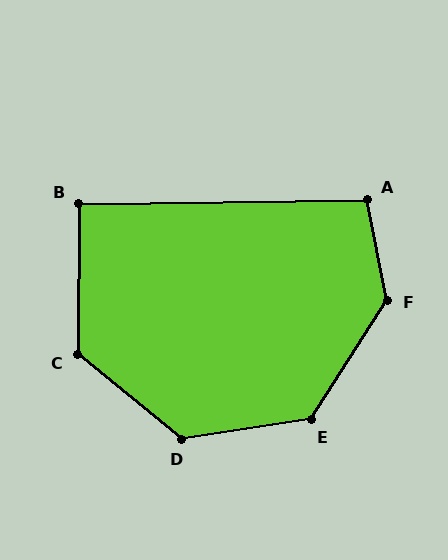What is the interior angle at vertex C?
Approximately 129 degrees (obtuse).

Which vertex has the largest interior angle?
F, at approximately 136 degrees.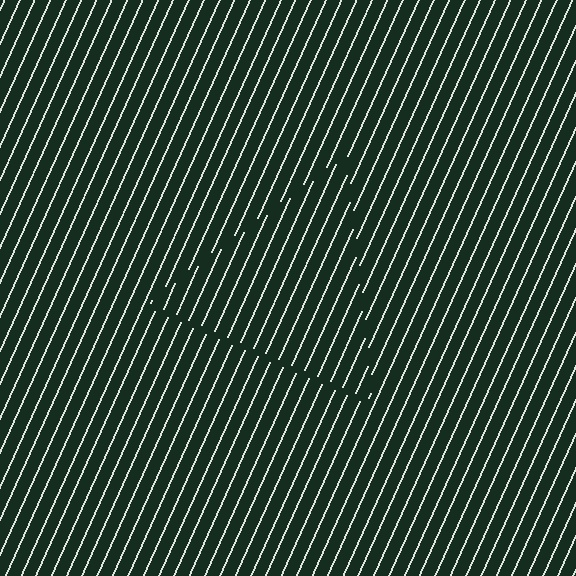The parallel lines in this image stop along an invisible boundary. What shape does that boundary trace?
An illusory triangle. The interior of the shape contains the same grating, shifted by half a period — the contour is defined by the phase discontinuity where line-ends from the inner and outer gratings abut.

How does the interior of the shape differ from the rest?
The interior of the shape contains the same grating, shifted by half a period — the contour is defined by the phase discontinuity where line-ends from the inner and outer gratings abut.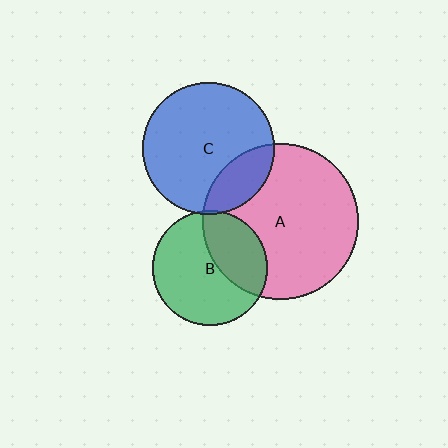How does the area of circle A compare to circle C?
Approximately 1.4 times.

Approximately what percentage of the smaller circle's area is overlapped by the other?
Approximately 5%.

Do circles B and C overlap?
Yes.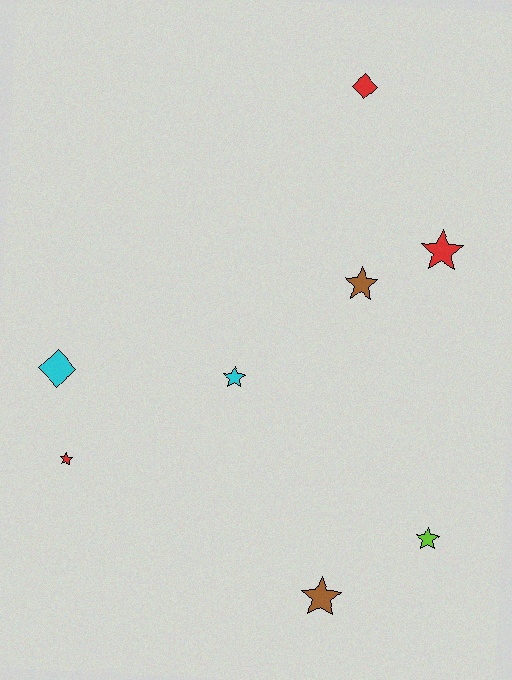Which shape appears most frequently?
Star, with 6 objects.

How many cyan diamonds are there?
There is 1 cyan diamond.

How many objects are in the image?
There are 8 objects.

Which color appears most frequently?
Red, with 3 objects.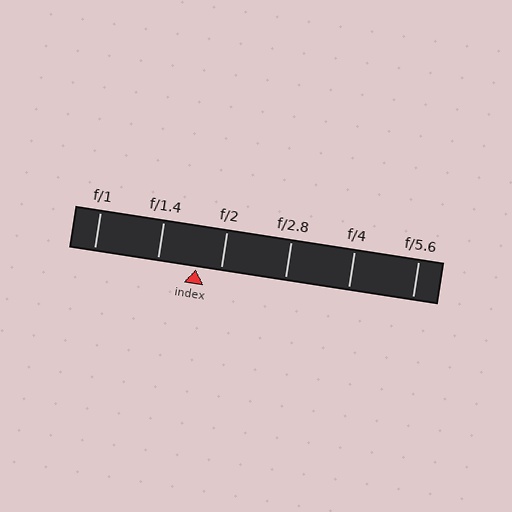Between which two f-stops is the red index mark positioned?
The index mark is between f/1.4 and f/2.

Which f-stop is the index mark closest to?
The index mark is closest to f/2.